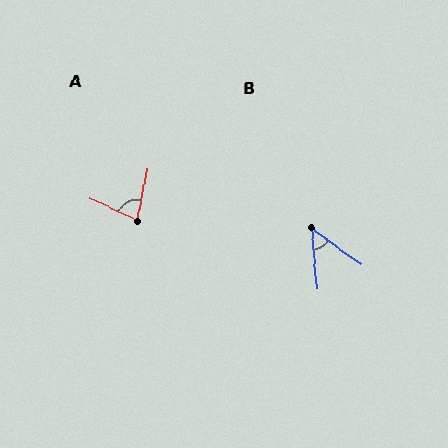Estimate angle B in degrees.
Approximately 49 degrees.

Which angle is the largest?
A, at approximately 76 degrees.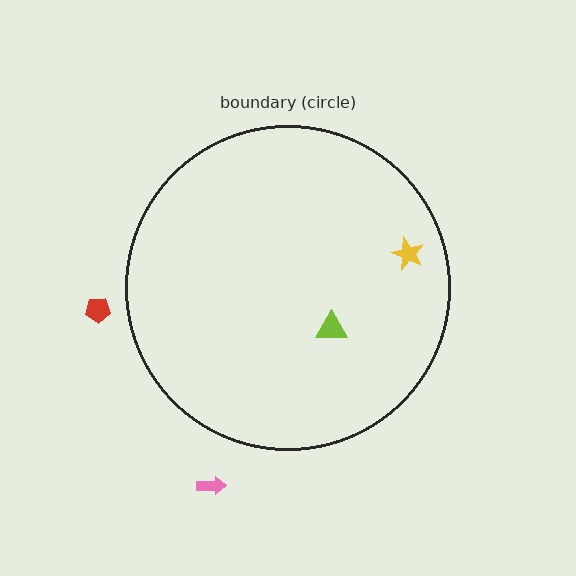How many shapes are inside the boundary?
2 inside, 2 outside.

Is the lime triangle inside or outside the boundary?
Inside.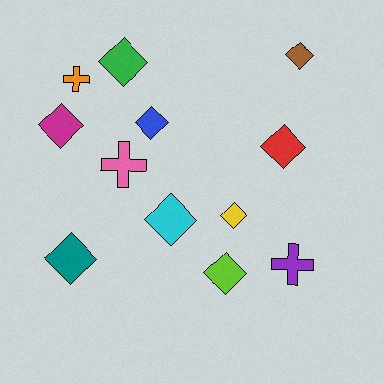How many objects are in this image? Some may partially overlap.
There are 12 objects.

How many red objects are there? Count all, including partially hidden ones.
There is 1 red object.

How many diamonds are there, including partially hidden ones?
There are 9 diamonds.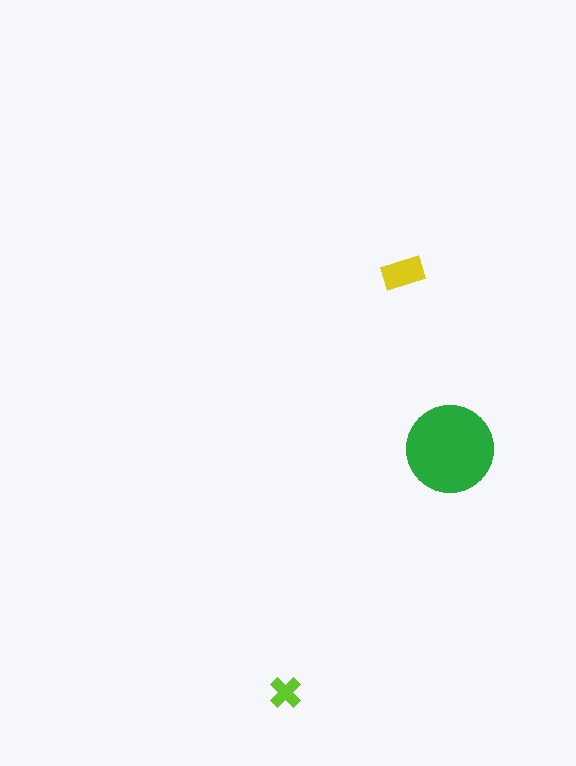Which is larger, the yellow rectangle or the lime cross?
The yellow rectangle.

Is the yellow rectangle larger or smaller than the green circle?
Smaller.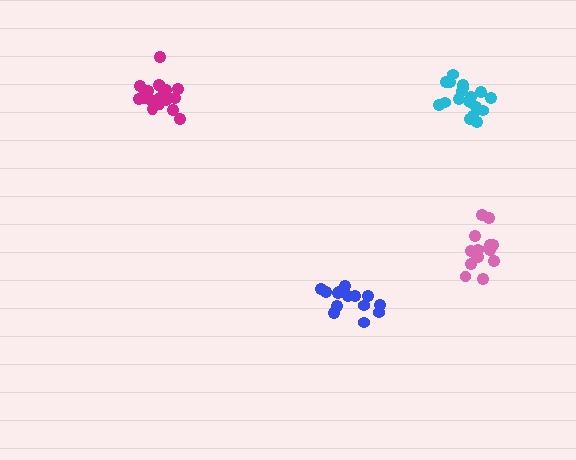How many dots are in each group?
Group 1: 14 dots, Group 2: 16 dots, Group 3: 20 dots, Group 4: 19 dots (69 total).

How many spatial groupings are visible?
There are 4 spatial groupings.